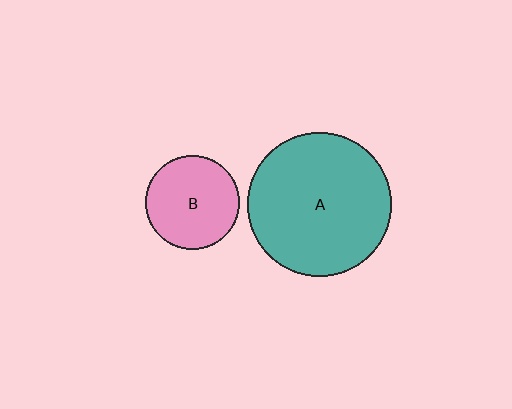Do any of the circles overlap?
No, none of the circles overlap.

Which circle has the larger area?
Circle A (teal).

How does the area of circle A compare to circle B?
Approximately 2.4 times.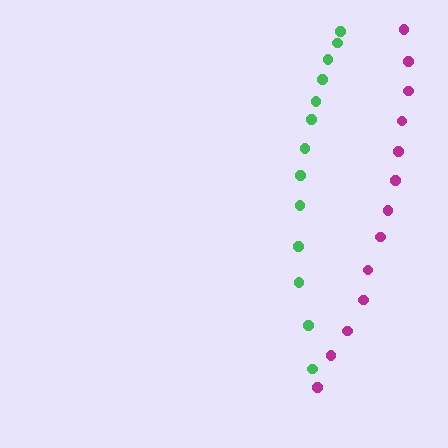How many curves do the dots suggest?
There are 2 distinct paths.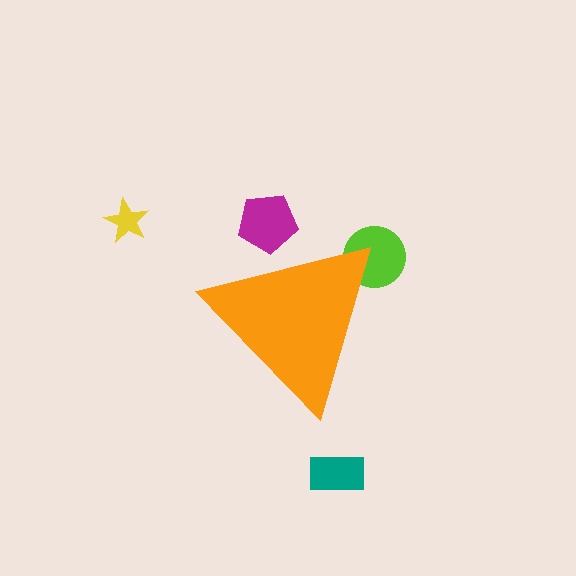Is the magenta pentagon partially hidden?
Yes, the magenta pentagon is partially hidden behind the orange triangle.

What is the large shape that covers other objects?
An orange triangle.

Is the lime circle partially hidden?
Yes, the lime circle is partially hidden behind the orange triangle.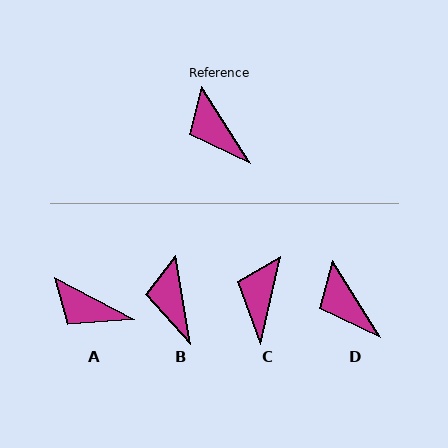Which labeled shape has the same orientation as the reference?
D.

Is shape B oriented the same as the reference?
No, it is off by about 22 degrees.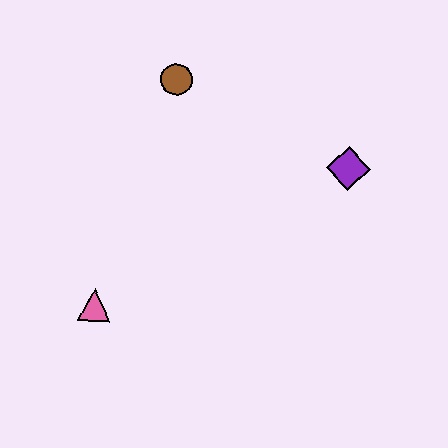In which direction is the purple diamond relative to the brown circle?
The purple diamond is to the right of the brown circle.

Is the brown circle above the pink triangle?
Yes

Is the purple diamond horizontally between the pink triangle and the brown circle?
No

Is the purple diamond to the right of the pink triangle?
Yes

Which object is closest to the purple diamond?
The brown circle is closest to the purple diamond.